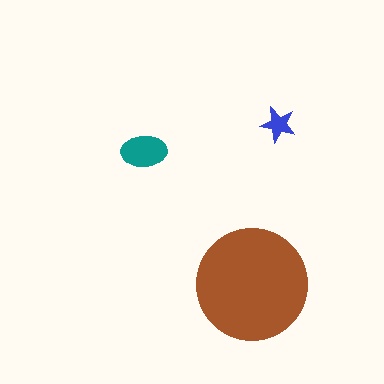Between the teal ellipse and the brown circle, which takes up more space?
The brown circle.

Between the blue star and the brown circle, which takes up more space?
The brown circle.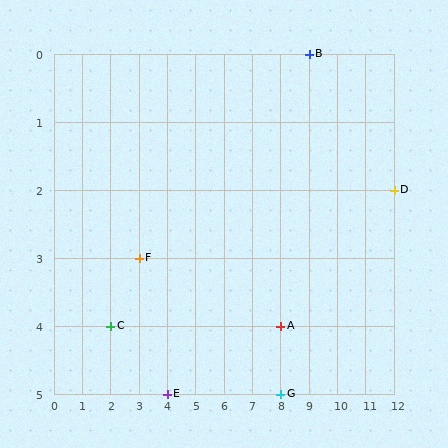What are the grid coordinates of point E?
Point E is at grid coordinates (4, 5).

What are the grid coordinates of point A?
Point A is at grid coordinates (8, 4).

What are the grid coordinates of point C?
Point C is at grid coordinates (2, 4).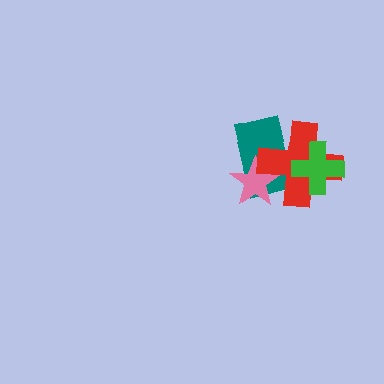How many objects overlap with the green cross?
2 objects overlap with the green cross.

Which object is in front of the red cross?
The green cross is in front of the red cross.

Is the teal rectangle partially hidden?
Yes, it is partially covered by another shape.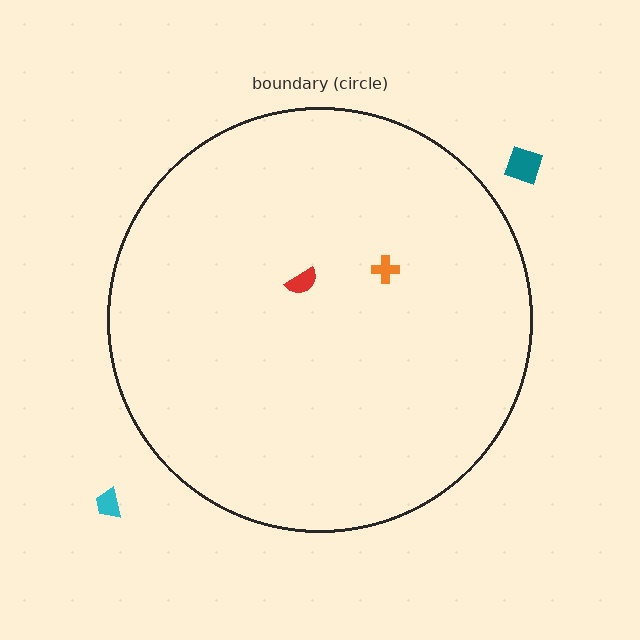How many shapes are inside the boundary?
2 inside, 2 outside.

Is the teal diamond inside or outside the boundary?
Outside.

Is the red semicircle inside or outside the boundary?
Inside.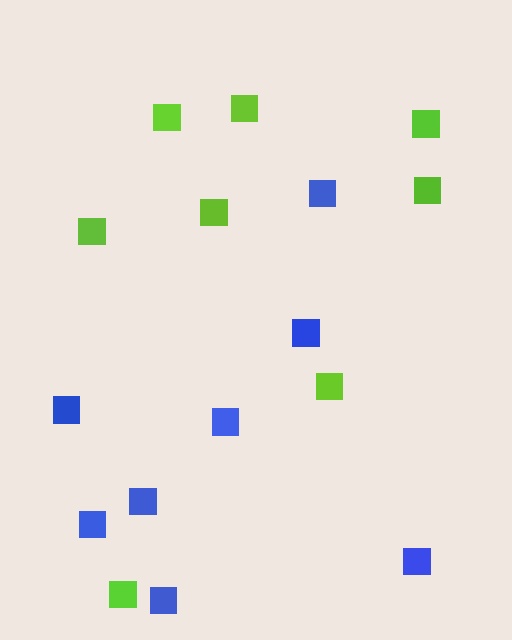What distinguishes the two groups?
There are 2 groups: one group of lime squares (8) and one group of blue squares (8).